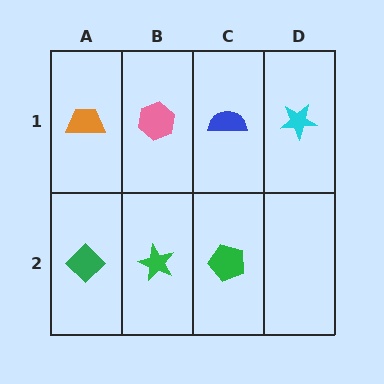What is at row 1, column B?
A pink hexagon.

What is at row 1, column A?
An orange trapezoid.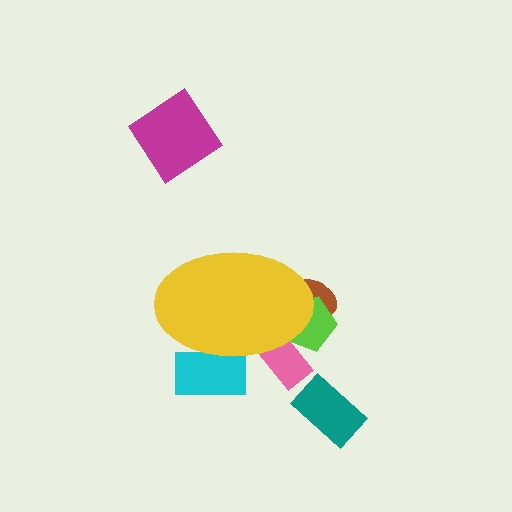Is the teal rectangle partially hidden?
No, the teal rectangle is fully visible.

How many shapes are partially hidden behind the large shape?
4 shapes are partially hidden.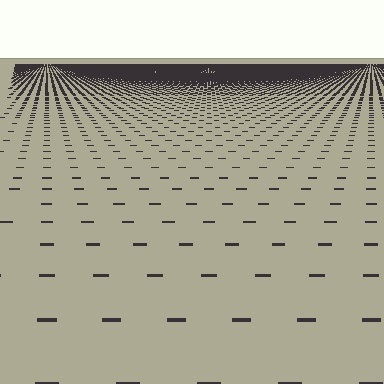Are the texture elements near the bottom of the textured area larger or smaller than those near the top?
Larger. Near the bottom, elements are closer to the viewer and appear at a bigger on-screen size.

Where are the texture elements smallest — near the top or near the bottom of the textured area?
Near the top.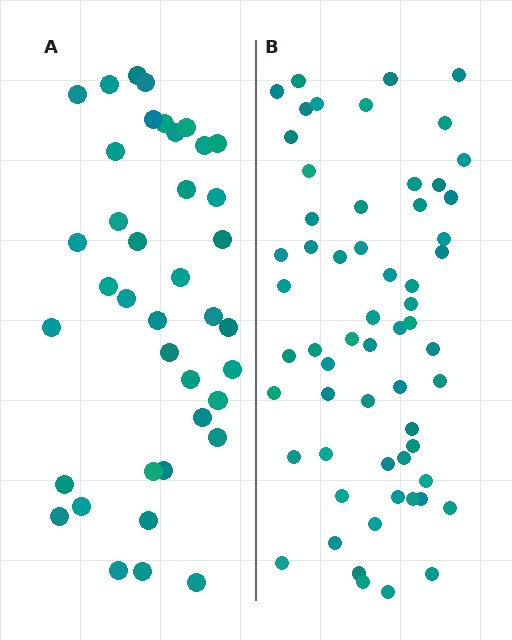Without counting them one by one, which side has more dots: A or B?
Region B (the right region) has more dots.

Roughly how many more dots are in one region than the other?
Region B has approximately 20 more dots than region A.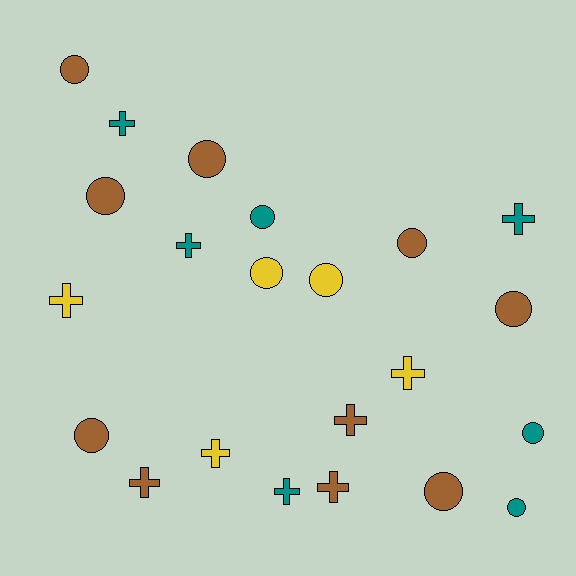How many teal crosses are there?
There are 4 teal crosses.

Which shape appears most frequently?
Circle, with 12 objects.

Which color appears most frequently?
Brown, with 10 objects.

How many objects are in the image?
There are 22 objects.